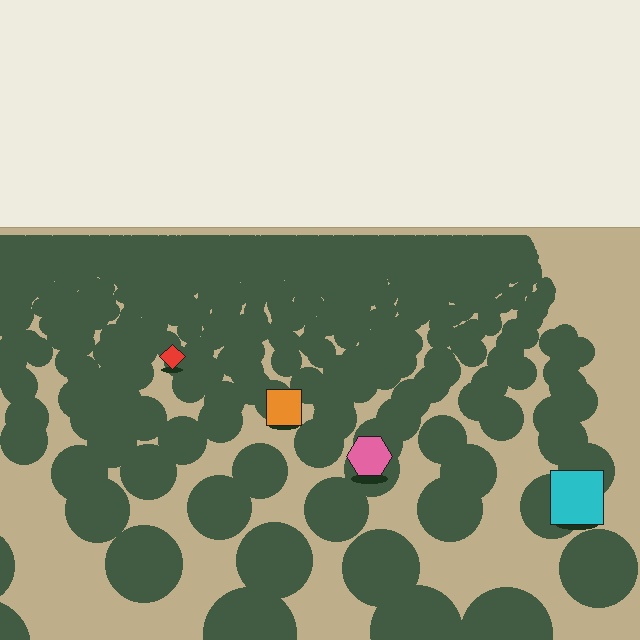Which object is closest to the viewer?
The cyan square is closest. The texture marks near it are larger and more spread out.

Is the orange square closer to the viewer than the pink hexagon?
No. The pink hexagon is closer — you can tell from the texture gradient: the ground texture is coarser near it.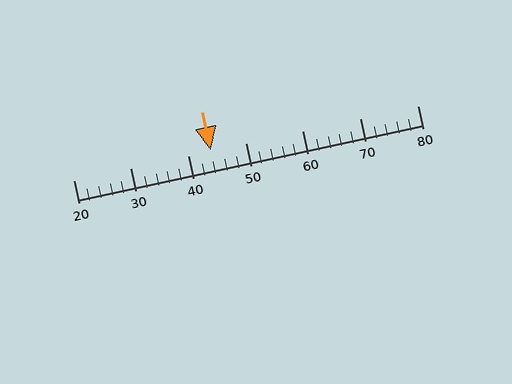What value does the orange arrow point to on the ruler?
The orange arrow points to approximately 44.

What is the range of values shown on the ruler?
The ruler shows values from 20 to 80.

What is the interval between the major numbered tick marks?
The major tick marks are spaced 10 units apart.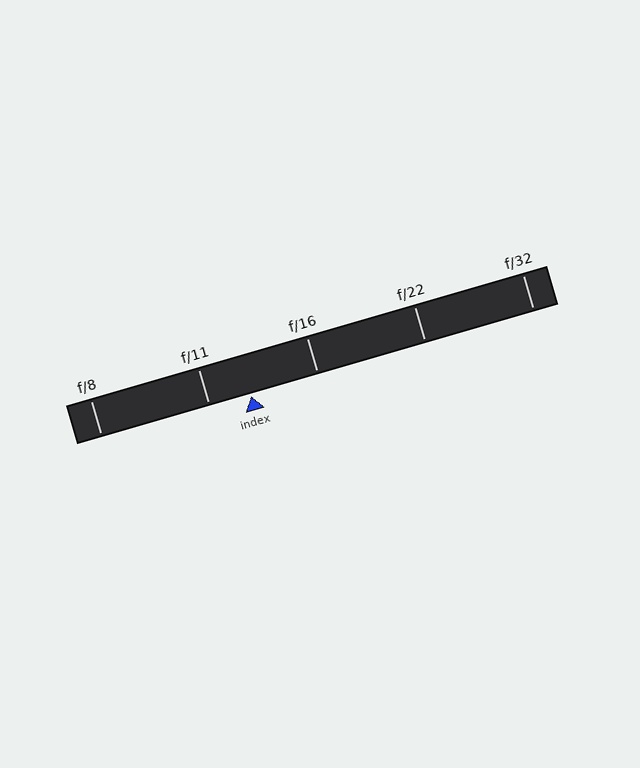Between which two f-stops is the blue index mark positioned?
The index mark is between f/11 and f/16.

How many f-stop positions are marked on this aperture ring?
There are 5 f-stop positions marked.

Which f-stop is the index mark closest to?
The index mark is closest to f/11.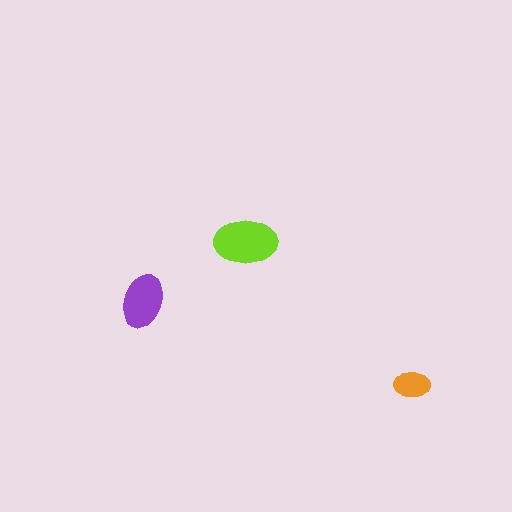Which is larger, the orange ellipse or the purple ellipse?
The purple one.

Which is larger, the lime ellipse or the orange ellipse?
The lime one.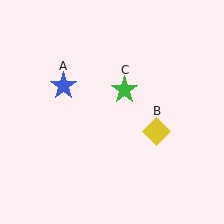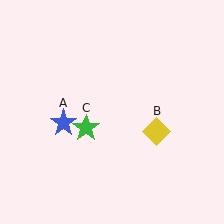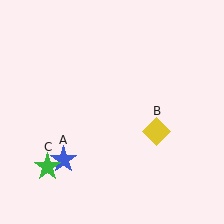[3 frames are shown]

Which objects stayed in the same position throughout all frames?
Yellow diamond (object B) remained stationary.